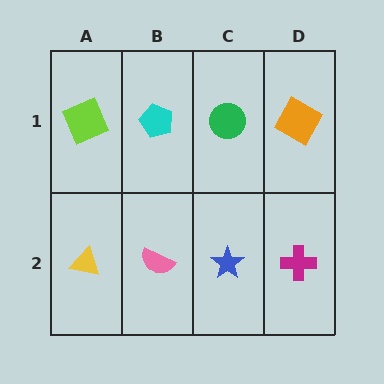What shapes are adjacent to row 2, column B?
A cyan pentagon (row 1, column B), a yellow triangle (row 2, column A), a blue star (row 2, column C).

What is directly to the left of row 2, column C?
A pink semicircle.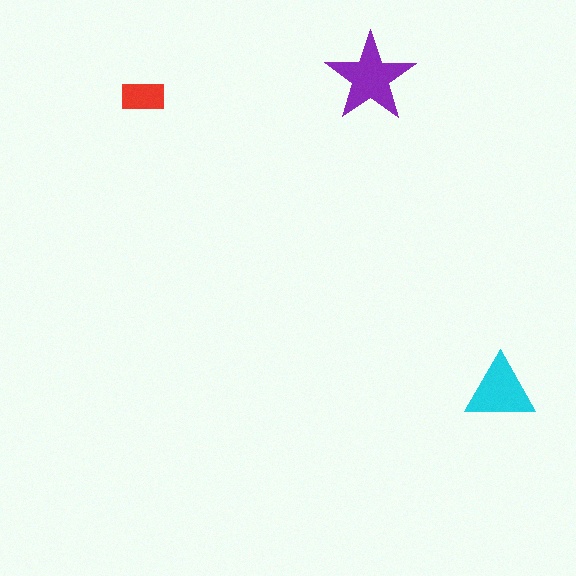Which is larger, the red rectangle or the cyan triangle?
The cyan triangle.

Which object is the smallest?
The red rectangle.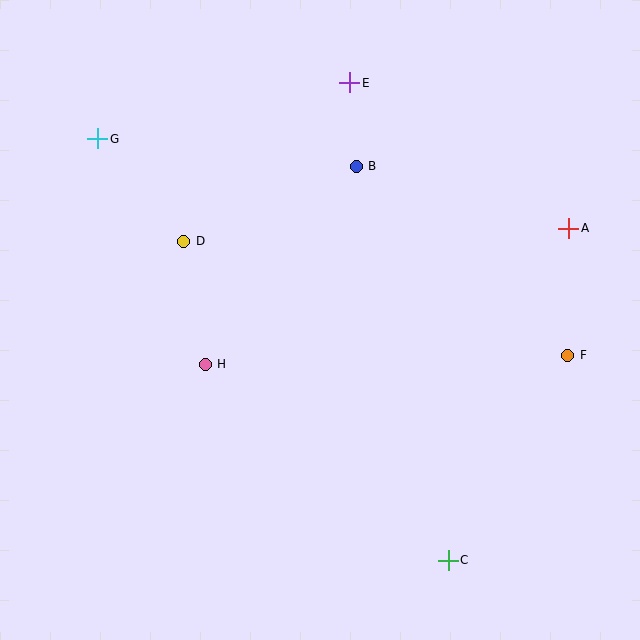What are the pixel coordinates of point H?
Point H is at (205, 365).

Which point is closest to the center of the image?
Point H at (205, 365) is closest to the center.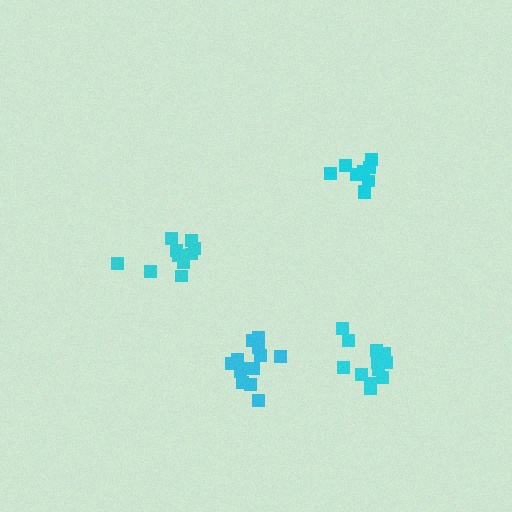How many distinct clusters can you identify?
There are 4 distinct clusters.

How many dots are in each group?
Group 1: 14 dots, Group 2: 9 dots, Group 3: 10 dots, Group 4: 12 dots (45 total).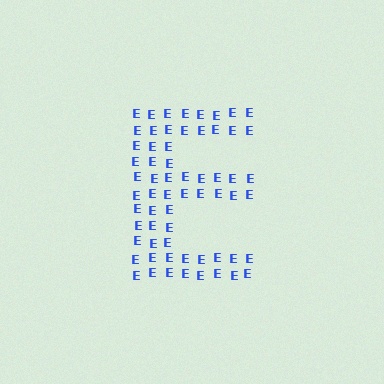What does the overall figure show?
The overall figure shows the letter E.